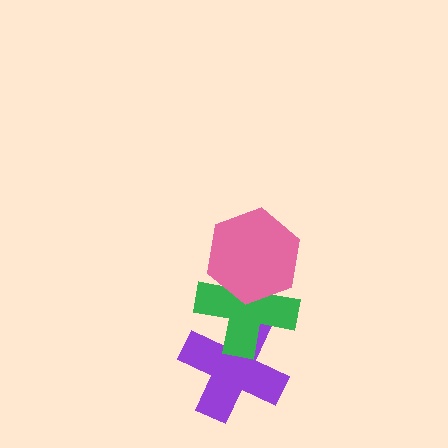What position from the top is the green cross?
The green cross is 2nd from the top.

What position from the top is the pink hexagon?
The pink hexagon is 1st from the top.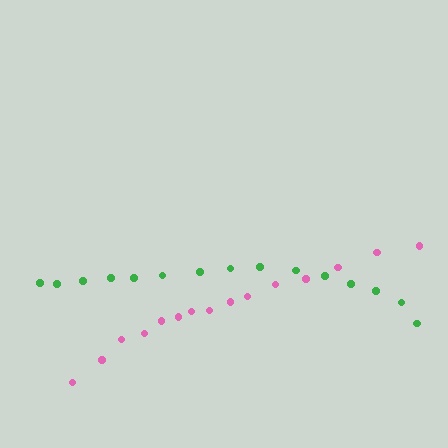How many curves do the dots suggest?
There are 2 distinct paths.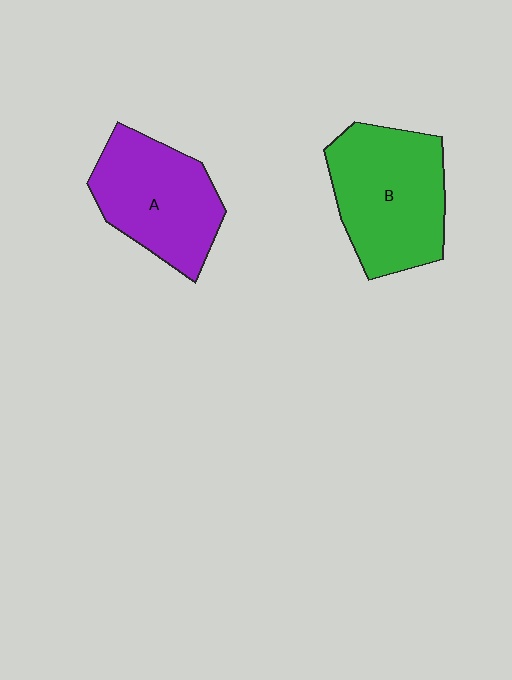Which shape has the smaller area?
Shape A (purple).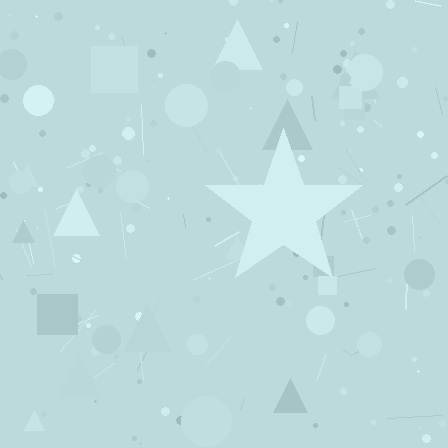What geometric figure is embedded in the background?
A star is embedded in the background.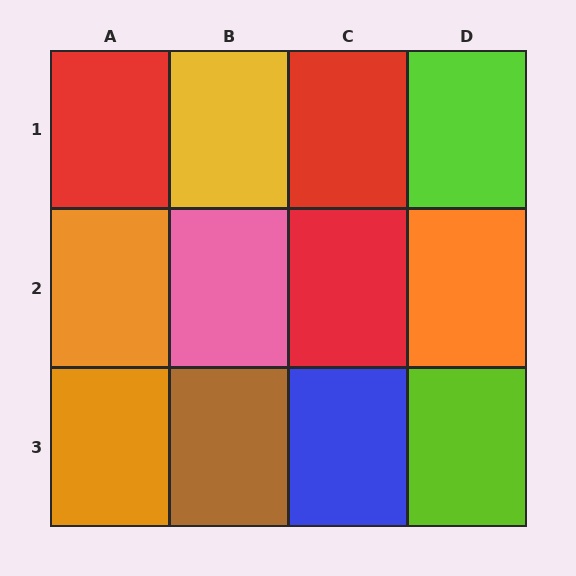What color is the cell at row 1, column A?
Red.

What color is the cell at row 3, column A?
Orange.